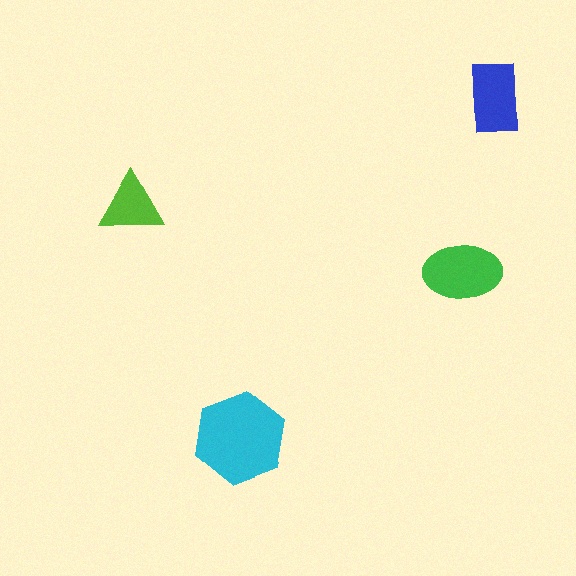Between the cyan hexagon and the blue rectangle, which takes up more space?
The cyan hexagon.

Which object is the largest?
The cyan hexagon.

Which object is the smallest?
The lime triangle.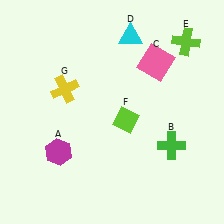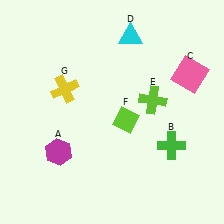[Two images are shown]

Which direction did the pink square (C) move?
The pink square (C) moved right.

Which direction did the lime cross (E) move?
The lime cross (E) moved down.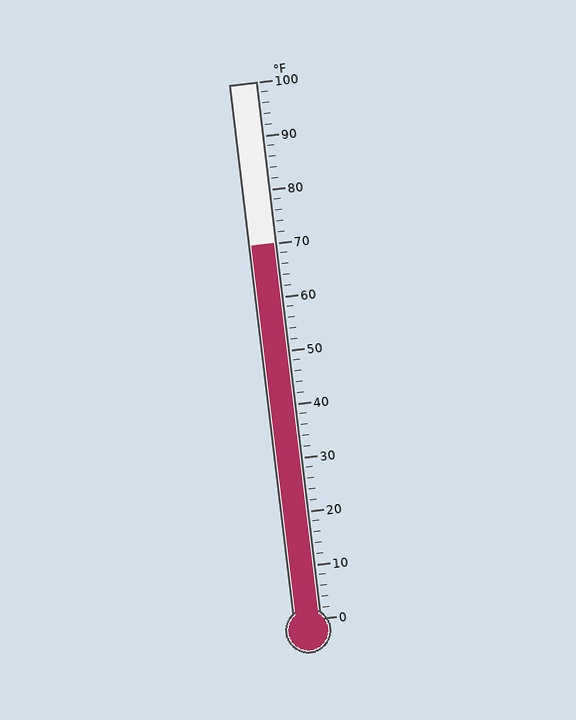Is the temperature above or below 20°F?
The temperature is above 20°F.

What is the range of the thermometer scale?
The thermometer scale ranges from 0°F to 100°F.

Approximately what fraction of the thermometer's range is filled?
The thermometer is filled to approximately 70% of its range.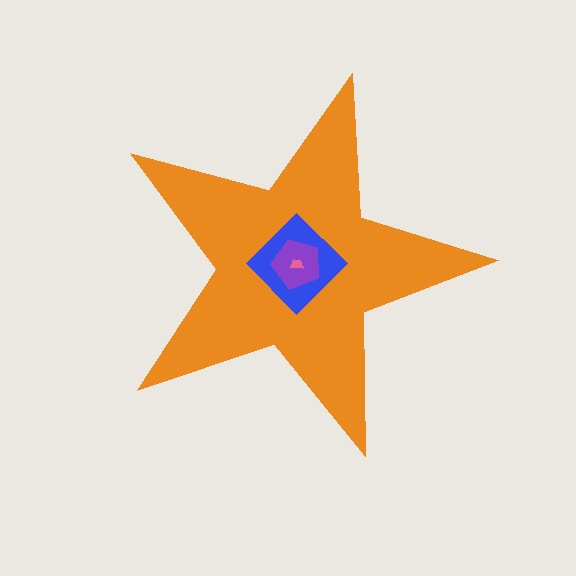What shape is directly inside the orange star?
The blue diamond.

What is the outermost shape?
The orange star.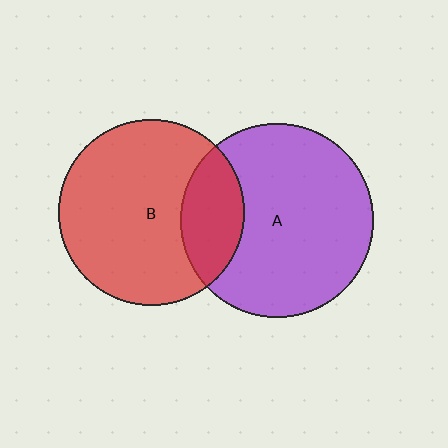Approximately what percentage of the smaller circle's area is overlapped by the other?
Approximately 25%.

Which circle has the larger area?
Circle A (purple).